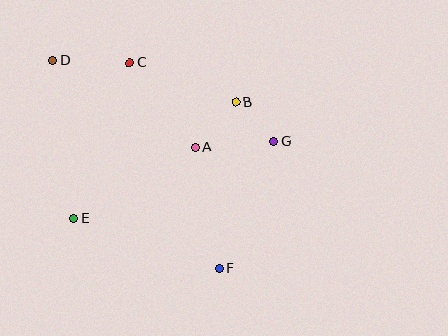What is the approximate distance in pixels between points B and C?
The distance between B and C is approximately 113 pixels.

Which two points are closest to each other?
Points B and G are closest to each other.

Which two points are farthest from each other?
Points D and F are farthest from each other.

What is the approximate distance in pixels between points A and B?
The distance between A and B is approximately 61 pixels.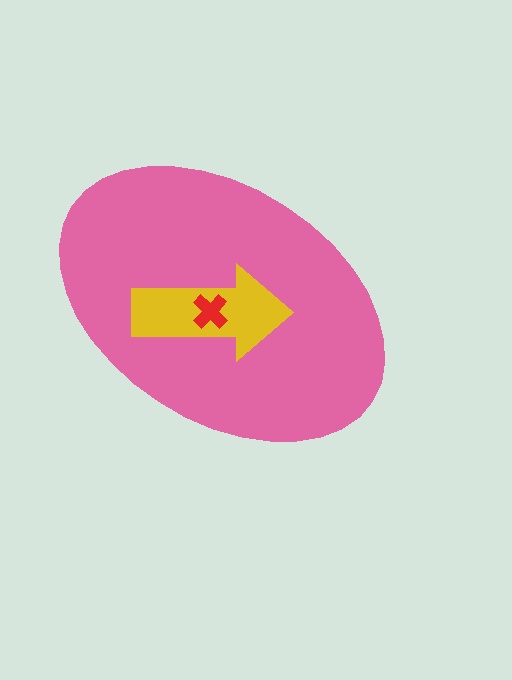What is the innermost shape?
The red cross.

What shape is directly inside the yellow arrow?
The red cross.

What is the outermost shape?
The pink ellipse.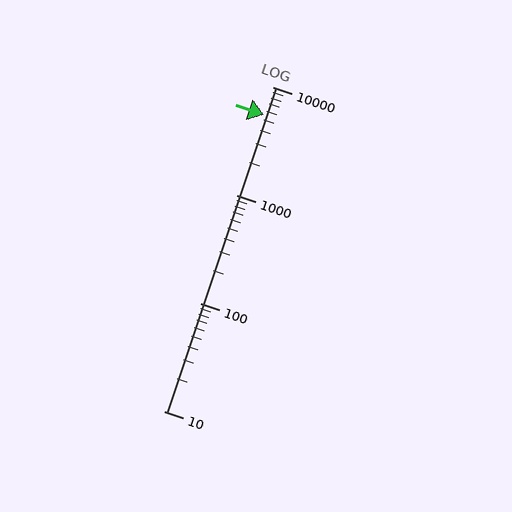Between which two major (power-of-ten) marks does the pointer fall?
The pointer is between 1000 and 10000.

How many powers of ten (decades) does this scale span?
The scale spans 3 decades, from 10 to 10000.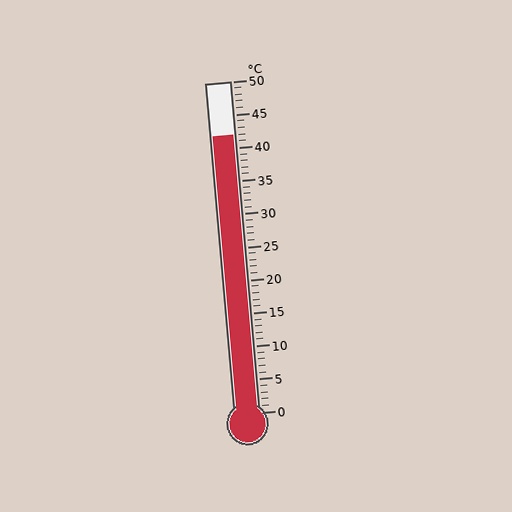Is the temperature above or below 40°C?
The temperature is above 40°C.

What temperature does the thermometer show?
The thermometer shows approximately 42°C.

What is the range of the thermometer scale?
The thermometer scale ranges from 0°C to 50°C.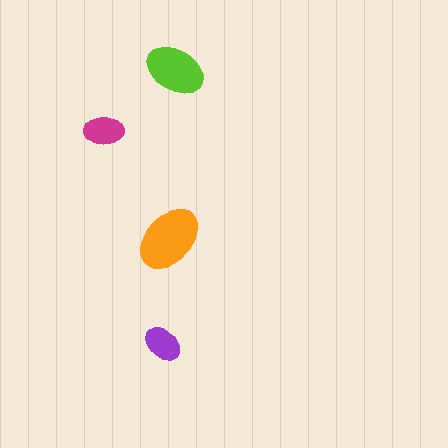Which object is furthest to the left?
The magenta ellipse is leftmost.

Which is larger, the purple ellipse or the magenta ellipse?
The magenta one.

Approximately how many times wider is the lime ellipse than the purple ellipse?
About 1.5 times wider.